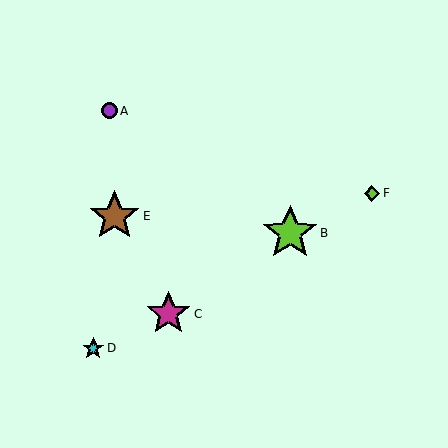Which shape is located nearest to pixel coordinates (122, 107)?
The purple circle (labeled A) at (109, 111) is nearest to that location.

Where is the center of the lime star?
The center of the lime star is at (290, 233).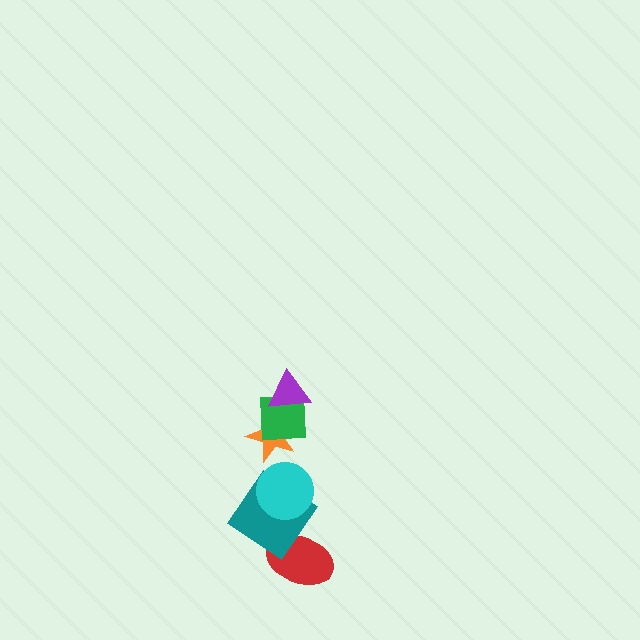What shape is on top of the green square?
The purple triangle is on top of the green square.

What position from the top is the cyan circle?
The cyan circle is 4th from the top.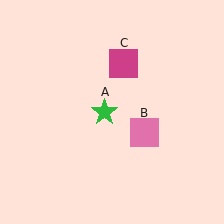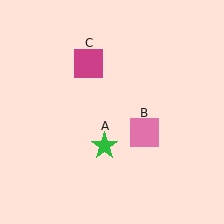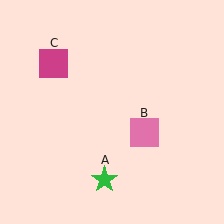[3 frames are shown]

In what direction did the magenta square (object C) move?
The magenta square (object C) moved left.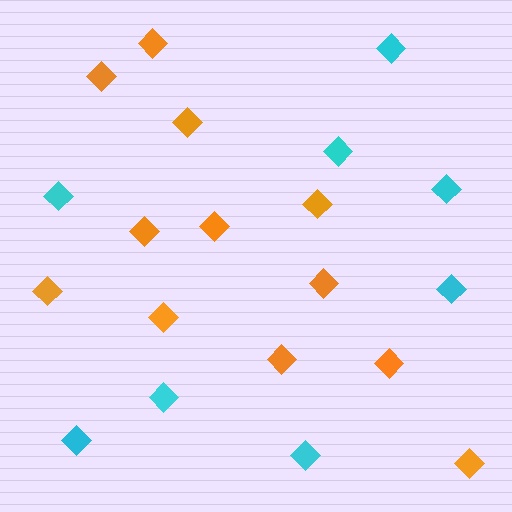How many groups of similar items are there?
There are 2 groups: one group of orange diamonds (12) and one group of cyan diamonds (8).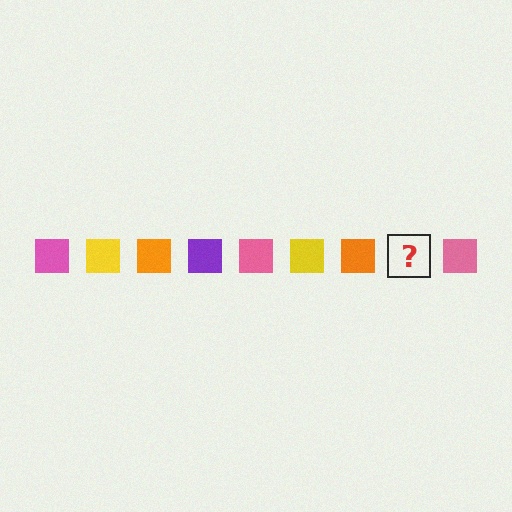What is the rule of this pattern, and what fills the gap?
The rule is that the pattern cycles through pink, yellow, orange, purple squares. The gap should be filled with a purple square.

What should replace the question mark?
The question mark should be replaced with a purple square.